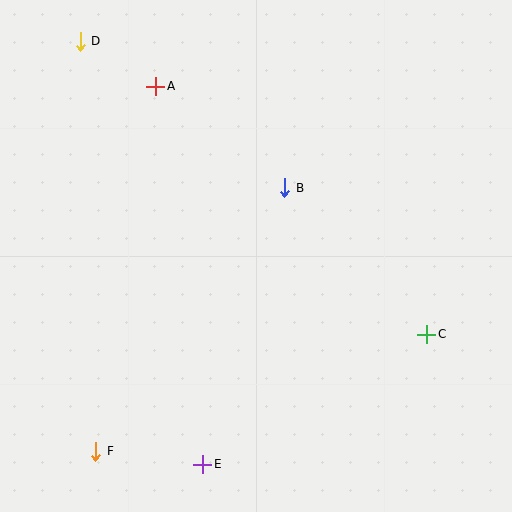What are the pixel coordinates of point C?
Point C is at (427, 334).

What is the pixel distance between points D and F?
The distance between D and F is 410 pixels.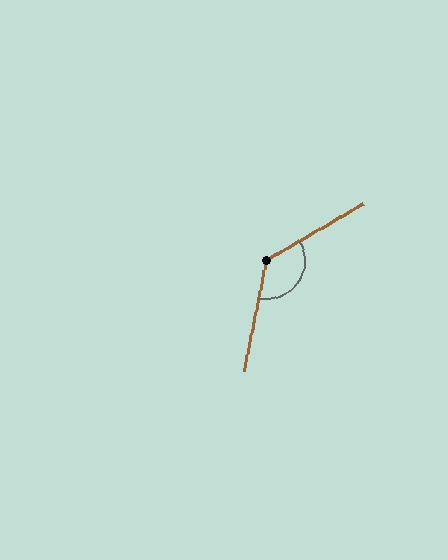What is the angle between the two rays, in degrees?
Approximately 131 degrees.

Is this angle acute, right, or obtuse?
It is obtuse.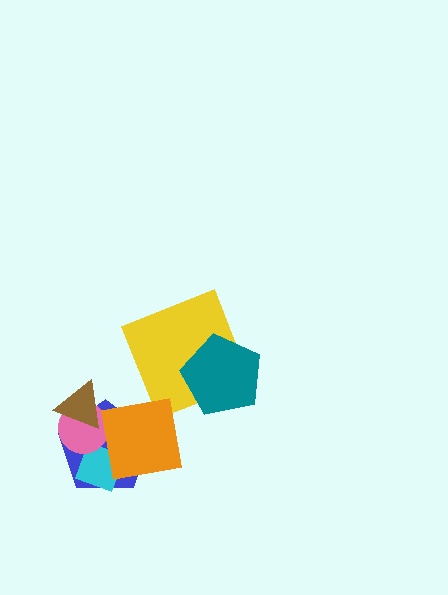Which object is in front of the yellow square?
The teal pentagon is in front of the yellow square.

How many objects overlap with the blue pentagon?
4 objects overlap with the blue pentagon.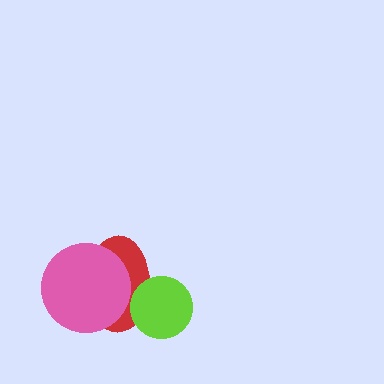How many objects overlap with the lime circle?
1 object overlaps with the lime circle.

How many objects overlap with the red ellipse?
2 objects overlap with the red ellipse.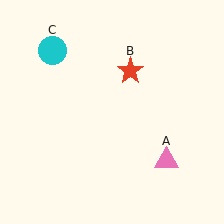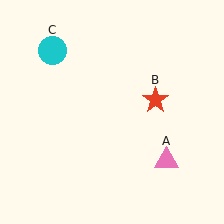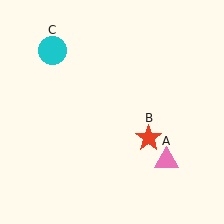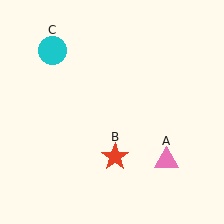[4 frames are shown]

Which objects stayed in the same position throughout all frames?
Pink triangle (object A) and cyan circle (object C) remained stationary.